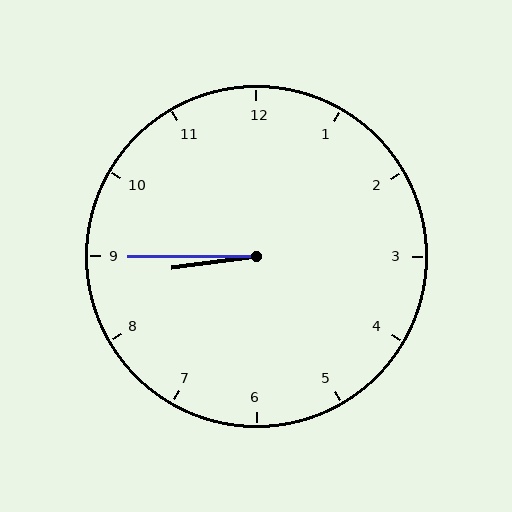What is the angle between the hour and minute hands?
Approximately 8 degrees.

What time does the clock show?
8:45.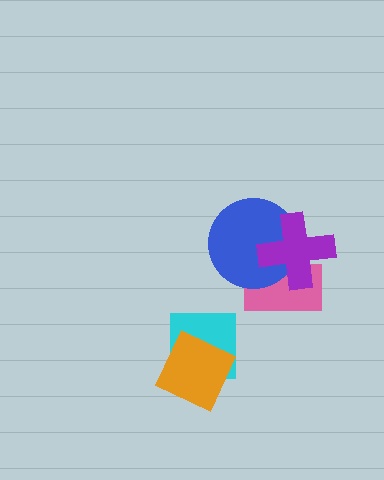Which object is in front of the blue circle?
The purple cross is in front of the blue circle.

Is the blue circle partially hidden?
Yes, it is partially covered by another shape.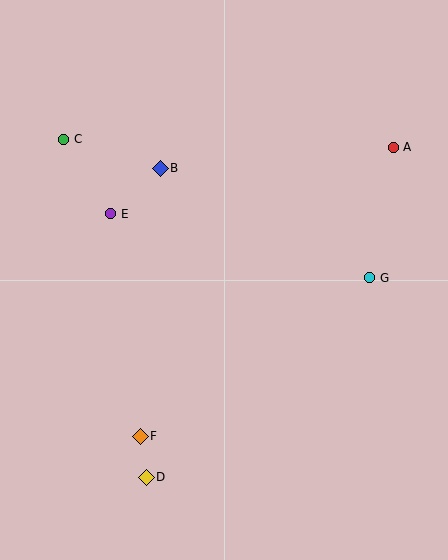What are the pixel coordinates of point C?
Point C is at (64, 139).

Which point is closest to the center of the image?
Point B at (160, 168) is closest to the center.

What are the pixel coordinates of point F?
Point F is at (140, 436).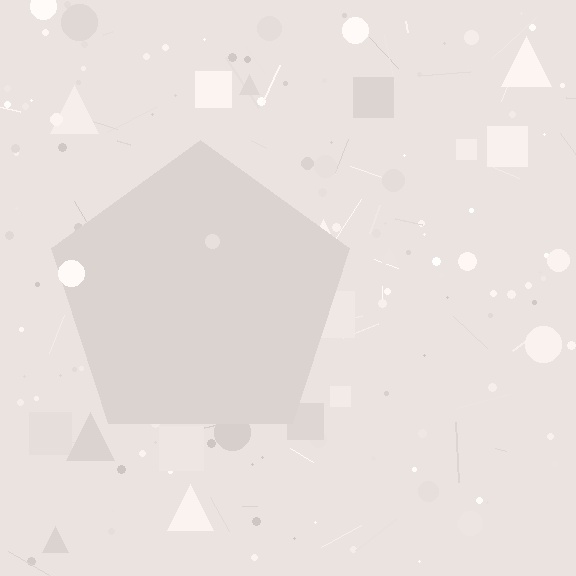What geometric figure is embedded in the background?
A pentagon is embedded in the background.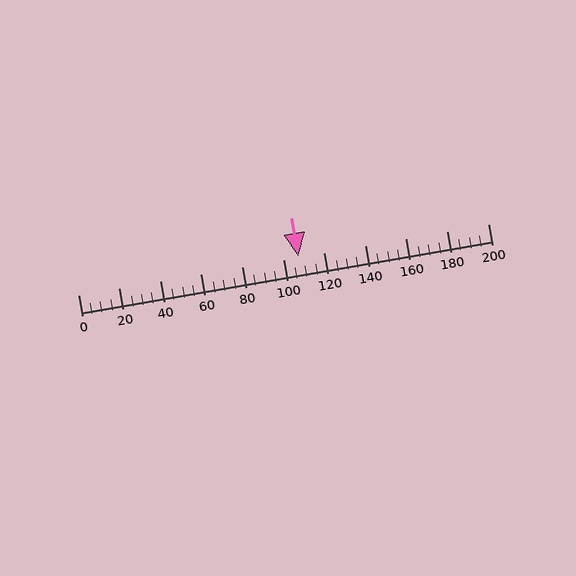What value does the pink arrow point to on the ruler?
The pink arrow points to approximately 108.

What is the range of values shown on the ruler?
The ruler shows values from 0 to 200.